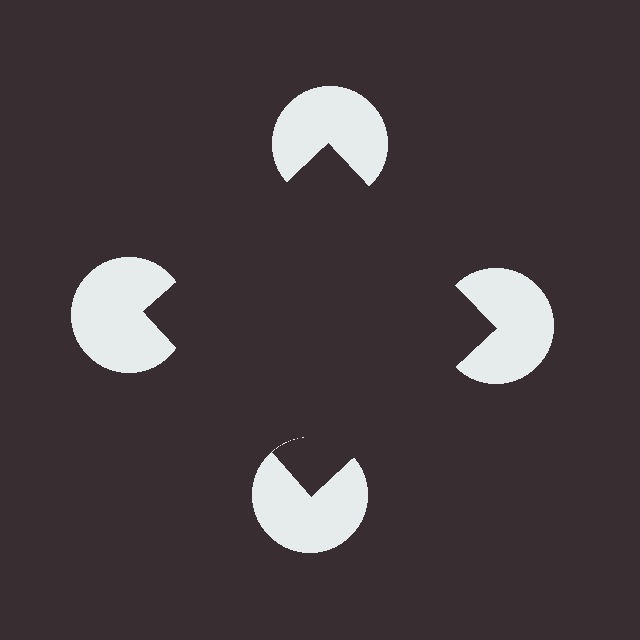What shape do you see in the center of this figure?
An illusory square — its edges are inferred from the aligned wedge cuts in the pac-man discs, not physically drawn.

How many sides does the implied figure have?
4 sides.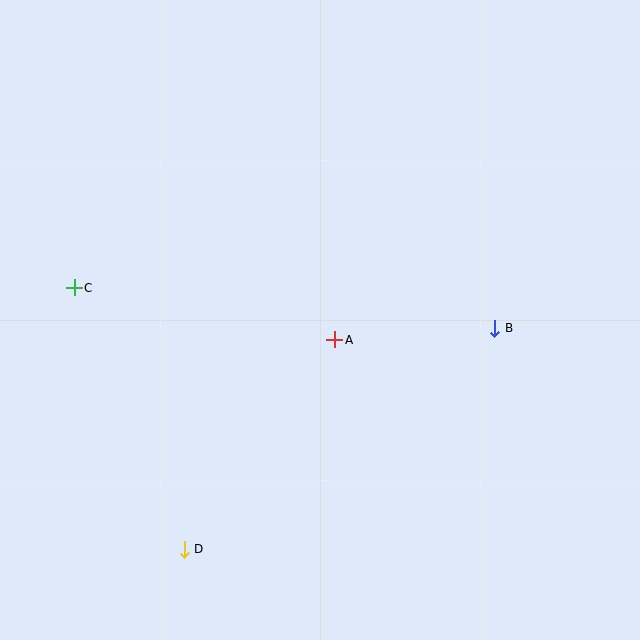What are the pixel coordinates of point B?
Point B is at (495, 328).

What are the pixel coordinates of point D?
Point D is at (184, 549).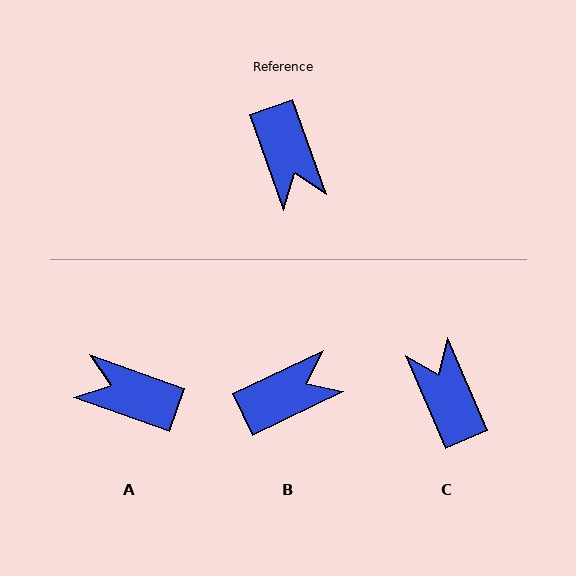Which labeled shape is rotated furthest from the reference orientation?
C, about 176 degrees away.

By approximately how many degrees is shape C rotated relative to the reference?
Approximately 176 degrees clockwise.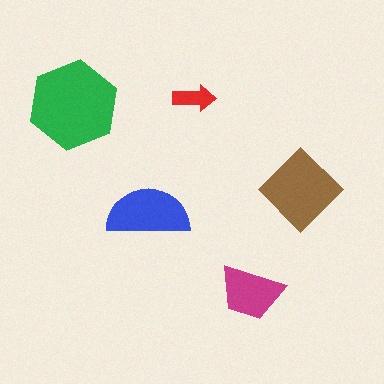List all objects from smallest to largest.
The red arrow, the magenta trapezoid, the blue semicircle, the brown diamond, the green hexagon.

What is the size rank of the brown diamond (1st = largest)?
2nd.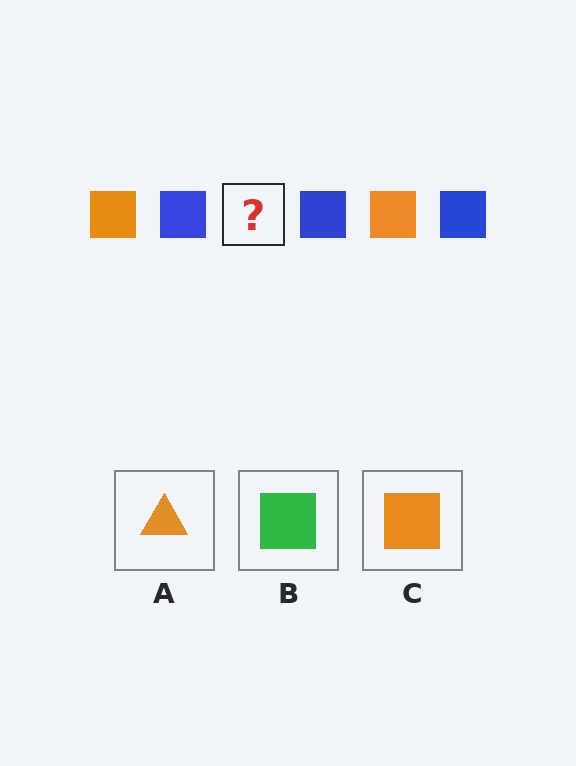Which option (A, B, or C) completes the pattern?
C.